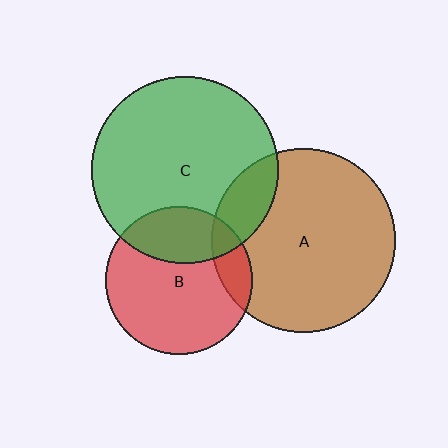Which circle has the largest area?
Circle C (green).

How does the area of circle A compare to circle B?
Approximately 1.6 times.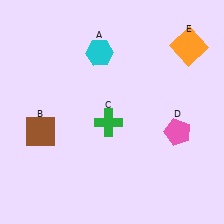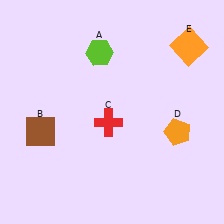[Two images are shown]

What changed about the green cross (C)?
In Image 1, C is green. In Image 2, it changed to red.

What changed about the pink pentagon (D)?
In Image 1, D is pink. In Image 2, it changed to orange.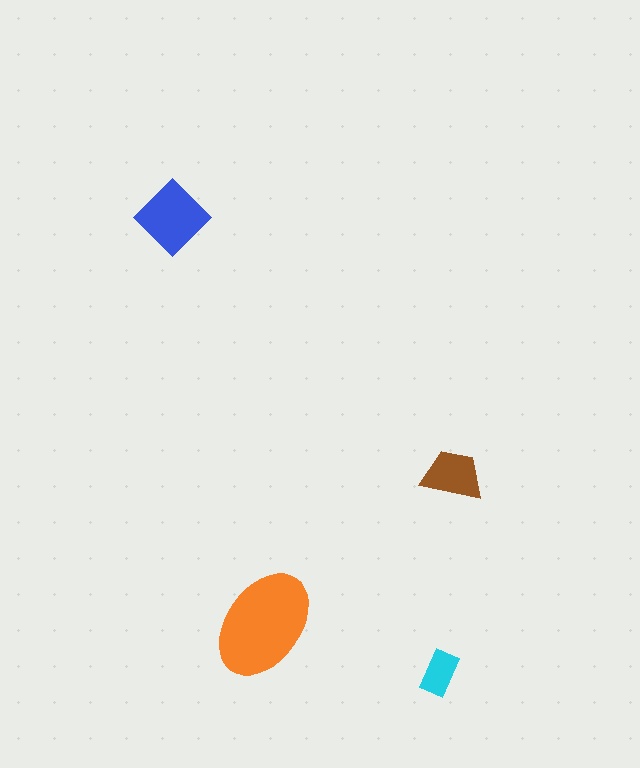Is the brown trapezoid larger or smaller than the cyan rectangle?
Larger.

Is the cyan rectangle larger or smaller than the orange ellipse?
Smaller.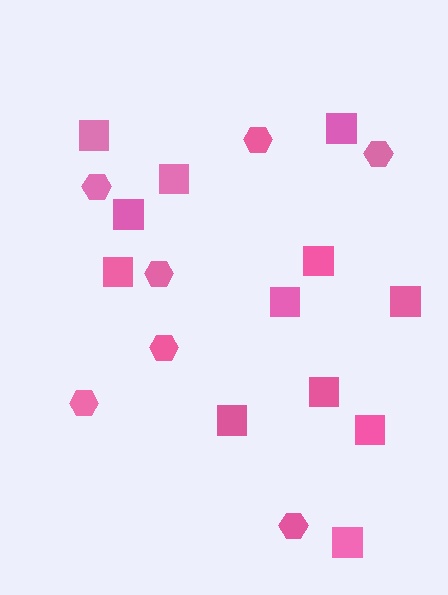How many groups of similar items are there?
There are 2 groups: one group of squares (12) and one group of hexagons (7).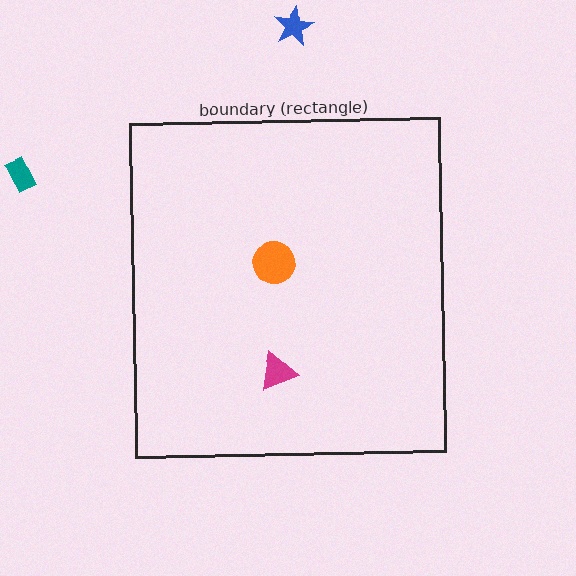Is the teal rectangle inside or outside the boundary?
Outside.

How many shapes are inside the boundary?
2 inside, 2 outside.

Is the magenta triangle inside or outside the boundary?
Inside.